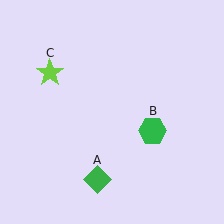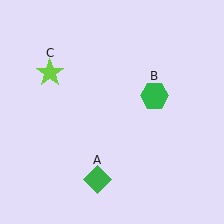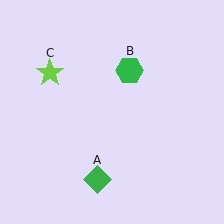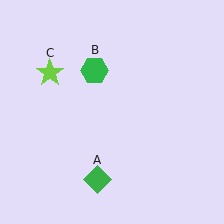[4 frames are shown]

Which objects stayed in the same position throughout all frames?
Green diamond (object A) and lime star (object C) remained stationary.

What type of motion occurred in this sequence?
The green hexagon (object B) rotated counterclockwise around the center of the scene.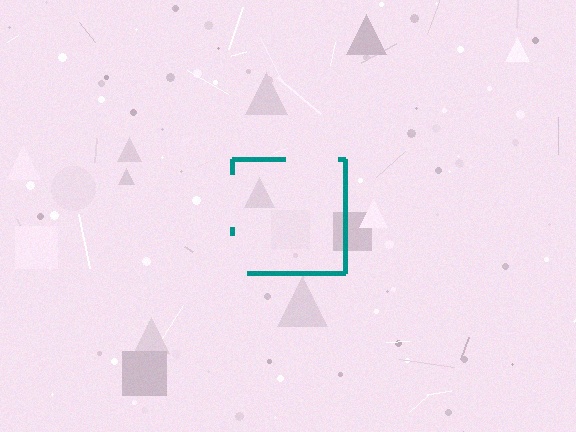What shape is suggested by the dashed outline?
The dashed outline suggests a square.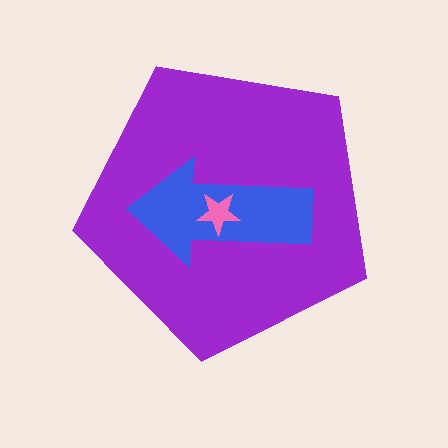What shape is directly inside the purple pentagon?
The blue arrow.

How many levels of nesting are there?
3.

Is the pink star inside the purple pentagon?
Yes.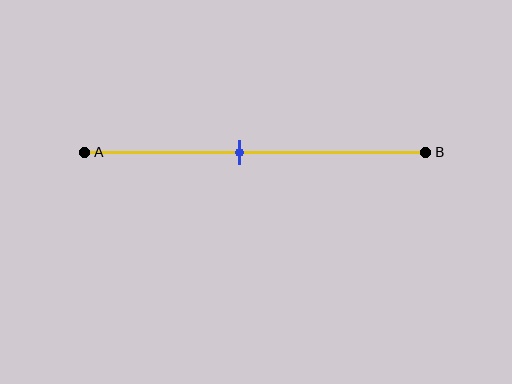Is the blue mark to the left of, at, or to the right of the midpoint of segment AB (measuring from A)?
The blue mark is to the left of the midpoint of segment AB.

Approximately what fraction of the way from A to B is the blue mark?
The blue mark is approximately 45% of the way from A to B.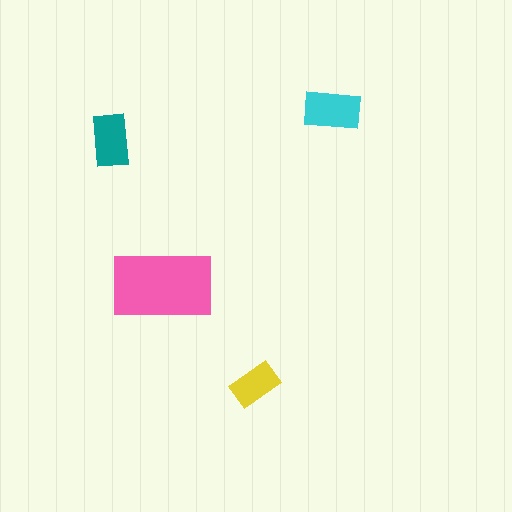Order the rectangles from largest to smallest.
the pink one, the cyan one, the teal one, the yellow one.